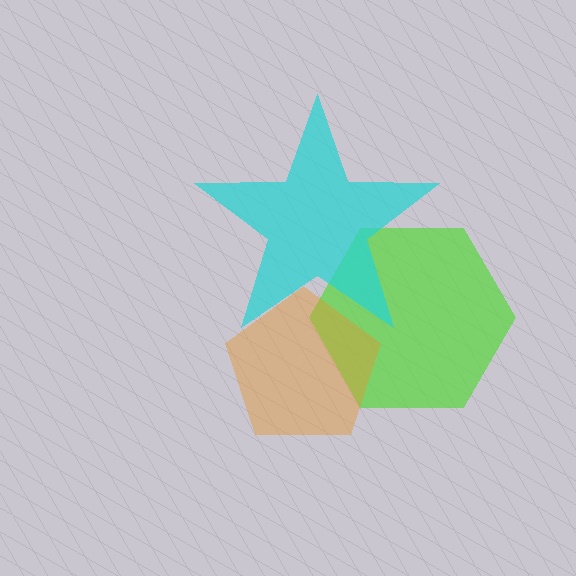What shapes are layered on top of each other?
The layered shapes are: a lime hexagon, an orange pentagon, a cyan star.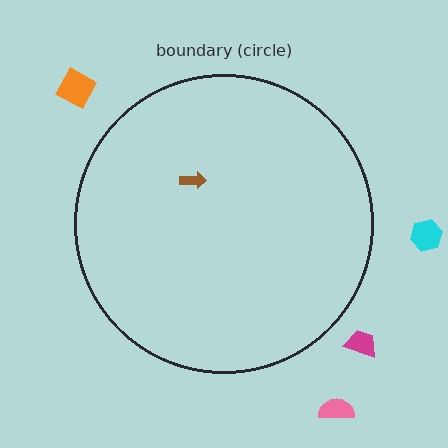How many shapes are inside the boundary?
1 inside, 4 outside.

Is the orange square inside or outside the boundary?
Outside.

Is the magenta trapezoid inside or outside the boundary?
Outside.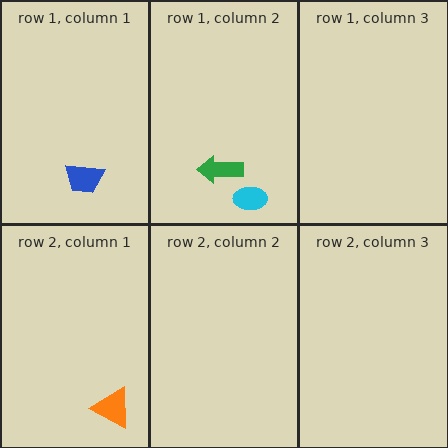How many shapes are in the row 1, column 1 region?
1.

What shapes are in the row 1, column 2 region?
The green arrow, the cyan ellipse.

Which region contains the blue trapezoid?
The row 1, column 1 region.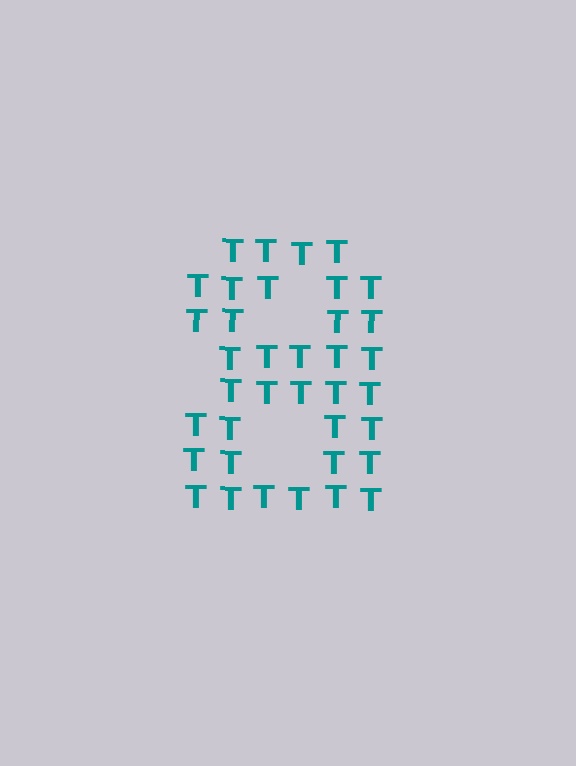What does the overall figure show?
The overall figure shows the digit 8.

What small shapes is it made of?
It is made of small letter T's.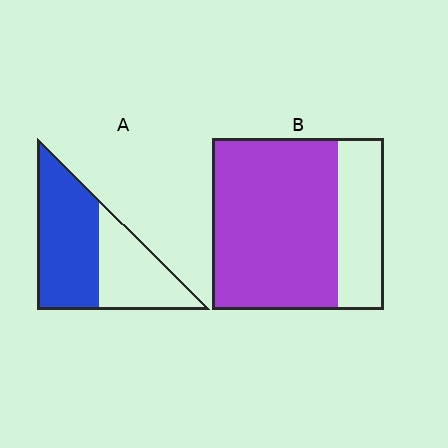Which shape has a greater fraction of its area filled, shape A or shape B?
Shape B.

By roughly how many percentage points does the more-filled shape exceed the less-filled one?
By roughly 15 percentage points (B over A).